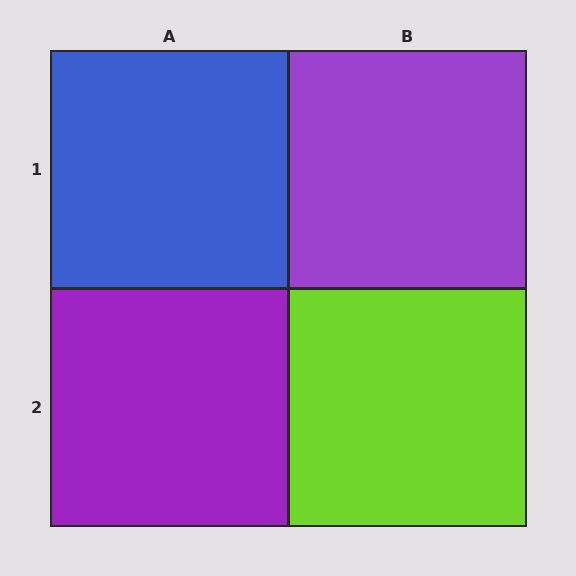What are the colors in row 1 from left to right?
Blue, purple.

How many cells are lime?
1 cell is lime.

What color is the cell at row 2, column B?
Lime.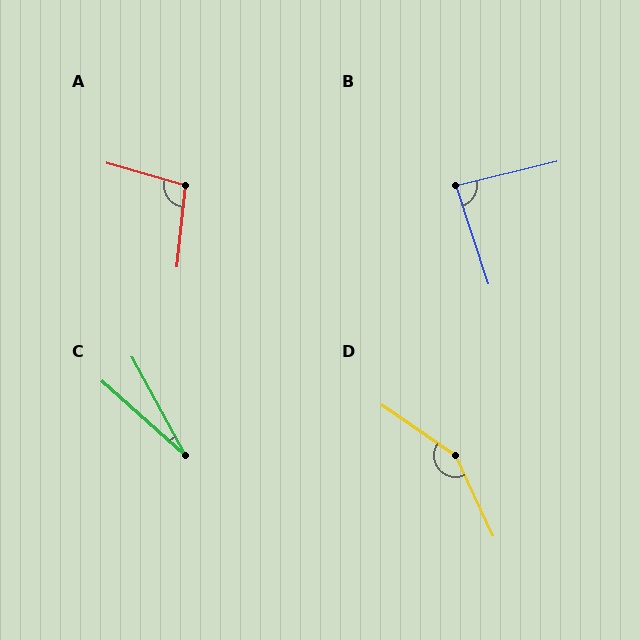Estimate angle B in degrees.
Approximately 85 degrees.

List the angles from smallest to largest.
C (20°), B (85°), A (100°), D (150°).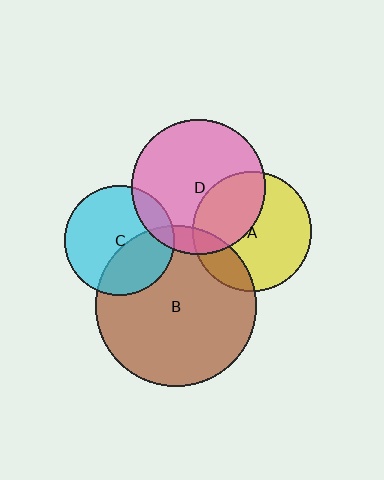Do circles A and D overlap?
Yes.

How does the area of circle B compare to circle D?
Approximately 1.4 times.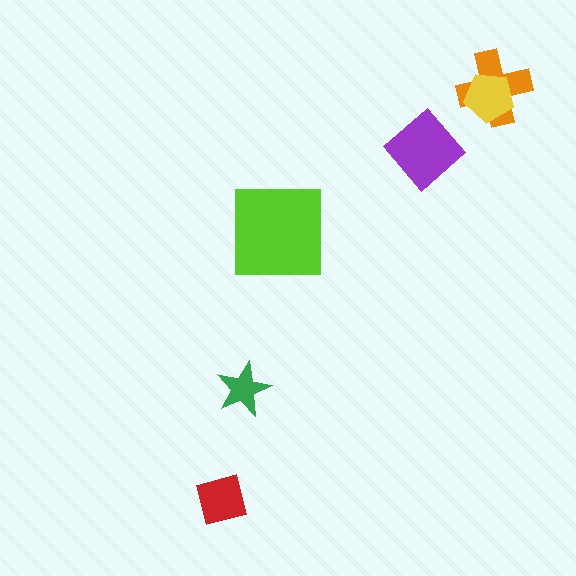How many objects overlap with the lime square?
0 objects overlap with the lime square.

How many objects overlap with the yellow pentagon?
1 object overlaps with the yellow pentagon.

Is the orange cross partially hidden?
Yes, it is partially covered by another shape.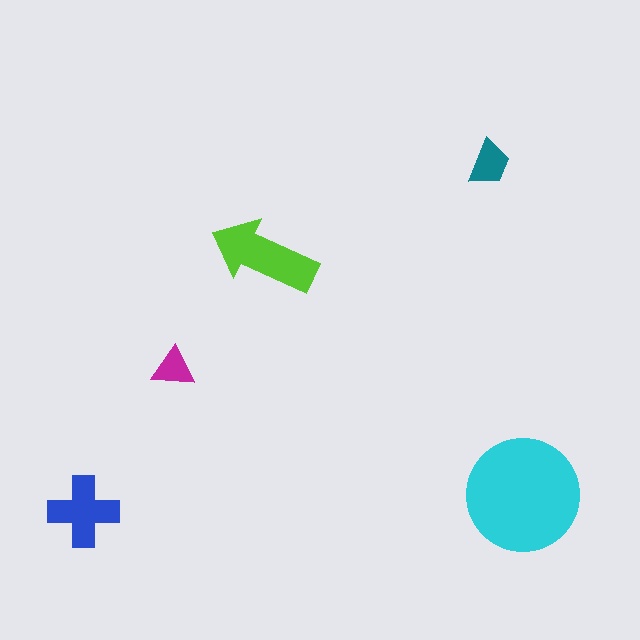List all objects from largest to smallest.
The cyan circle, the lime arrow, the blue cross, the teal trapezoid, the magenta triangle.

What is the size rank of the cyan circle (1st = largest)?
1st.